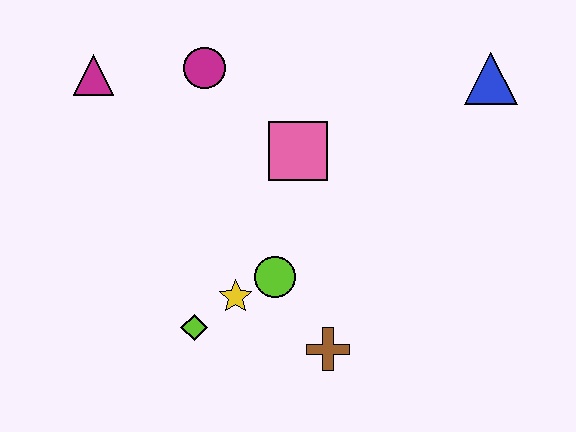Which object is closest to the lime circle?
The yellow star is closest to the lime circle.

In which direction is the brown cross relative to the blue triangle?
The brown cross is below the blue triangle.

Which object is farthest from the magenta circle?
The brown cross is farthest from the magenta circle.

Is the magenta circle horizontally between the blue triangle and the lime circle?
No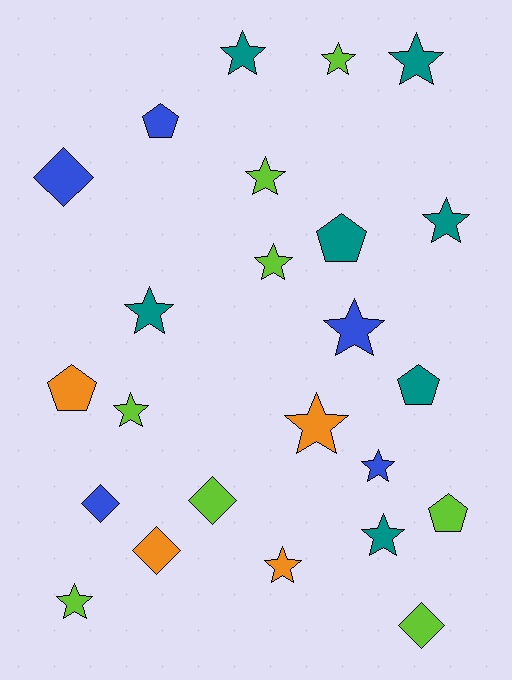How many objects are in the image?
There are 24 objects.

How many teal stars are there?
There are 5 teal stars.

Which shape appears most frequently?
Star, with 14 objects.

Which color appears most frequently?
Lime, with 8 objects.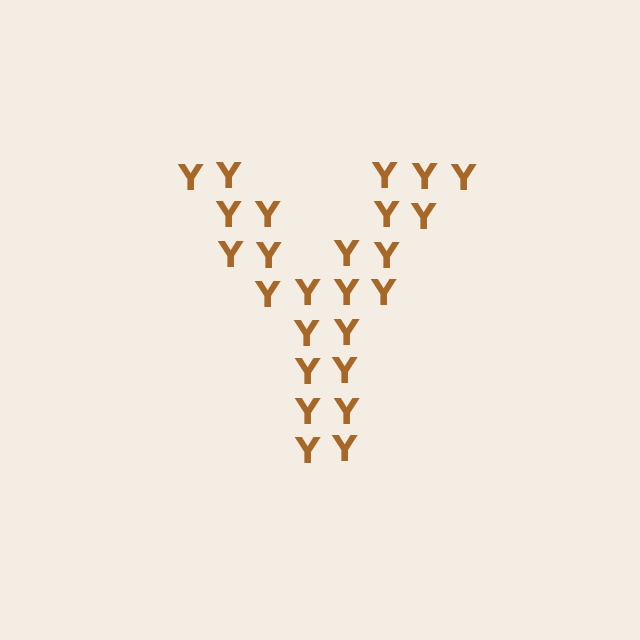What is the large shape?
The large shape is the letter Y.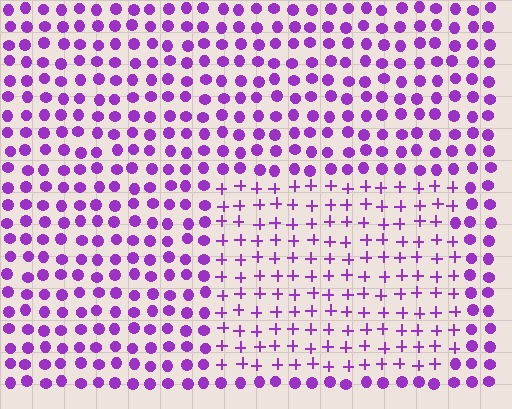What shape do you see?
I see a rectangle.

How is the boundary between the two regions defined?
The boundary is defined by a change in element shape: plus signs inside vs. circles outside. All elements share the same color and spacing.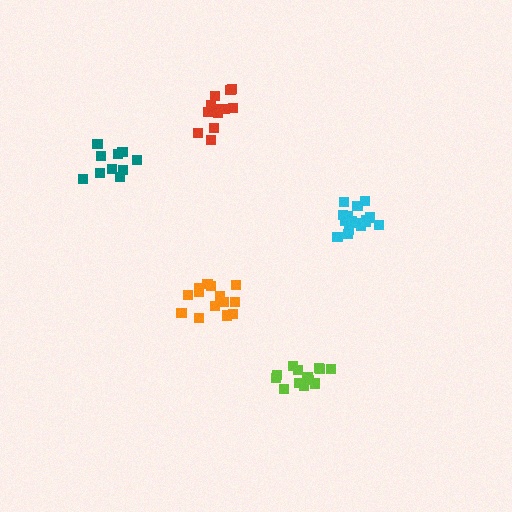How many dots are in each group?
Group 1: 13 dots, Group 2: 13 dots, Group 3: 16 dots, Group 4: 14 dots, Group 5: 10 dots (66 total).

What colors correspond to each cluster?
The clusters are colored: red, lime, cyan, orange, teal.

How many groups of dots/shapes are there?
There are 5 groups.